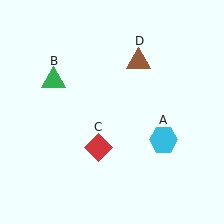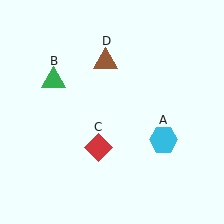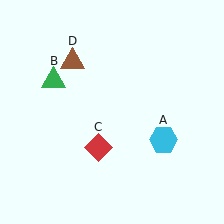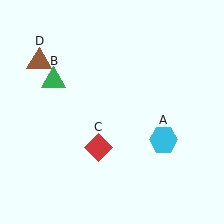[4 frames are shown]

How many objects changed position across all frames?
1 object changed position: brown triangle (object D).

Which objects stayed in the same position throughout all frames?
Cyan hexagon (object A) and green triangle (object B) and red diamond (object C) remained stationary.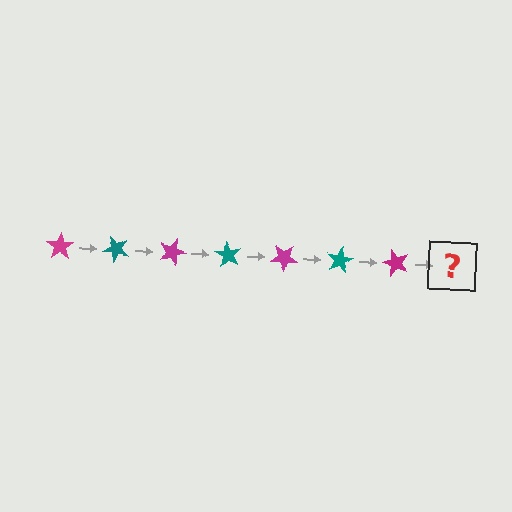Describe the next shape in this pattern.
It should be a teal star, rotated 315 degrees from the start.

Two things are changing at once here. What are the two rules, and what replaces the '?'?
The two rules are that it rotates 45 degrees each step and the color cycles through magenta and teal. The '?' should be a teal star, rotated 315 degrees from the start.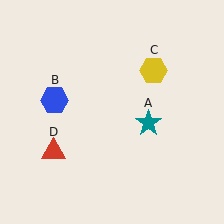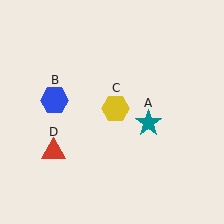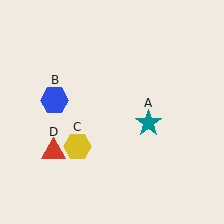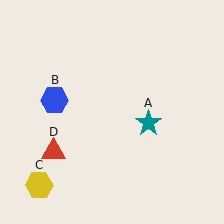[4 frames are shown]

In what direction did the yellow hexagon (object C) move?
The yellow hexagon (object C) moved down and to the left.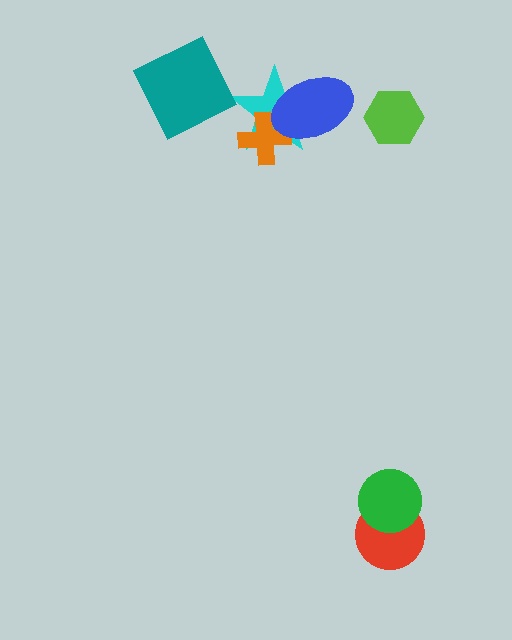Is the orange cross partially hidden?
Yes, it is partially covered by another shape.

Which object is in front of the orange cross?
The blue ellipse is in front of the orange cross.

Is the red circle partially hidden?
Yes, it is partially covered by another shape.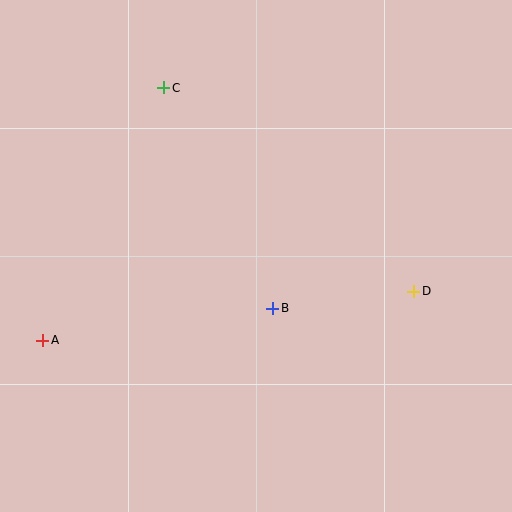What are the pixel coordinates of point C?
Point C is at (164, 88).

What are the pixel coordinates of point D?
Point D is at (414, 291).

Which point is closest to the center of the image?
Point B at (273, 308) is closest to the center.